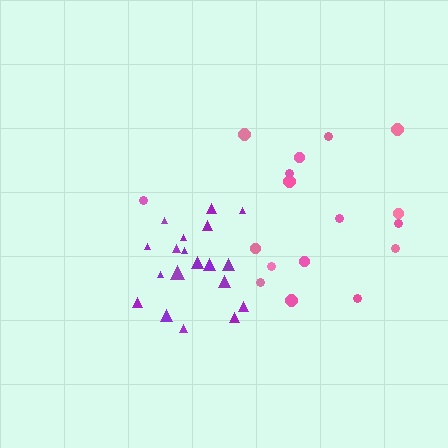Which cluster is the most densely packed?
Purple.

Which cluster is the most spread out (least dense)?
Pink.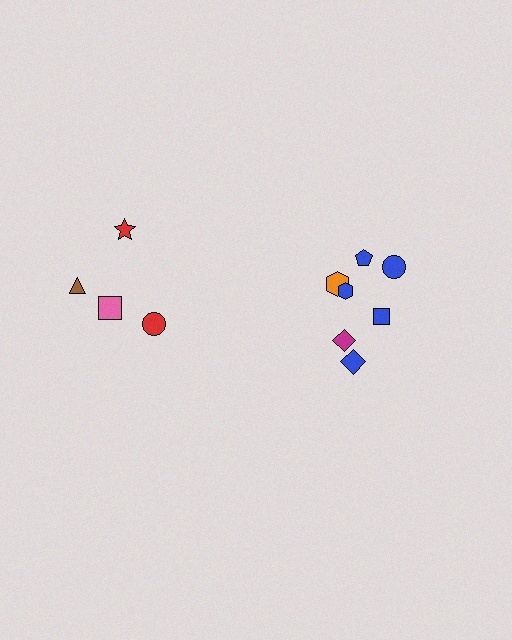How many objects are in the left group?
There are 4 objects.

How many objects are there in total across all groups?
There are 11 objects.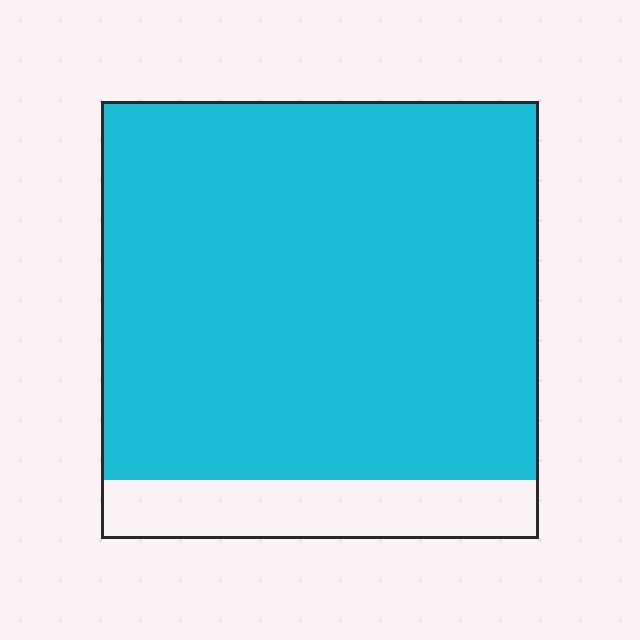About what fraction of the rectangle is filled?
About seven eighths (7/8).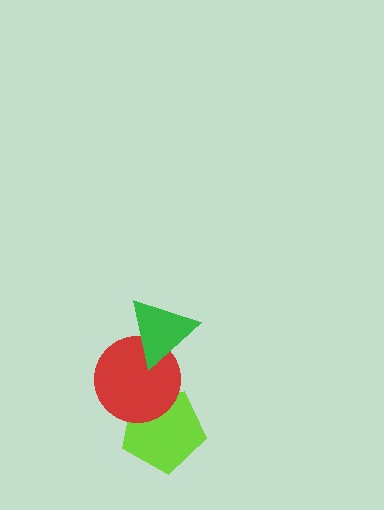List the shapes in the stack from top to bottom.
From top to bottom: the green triangle, the red circle, the lime pentagon.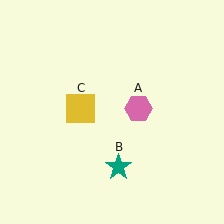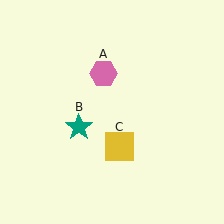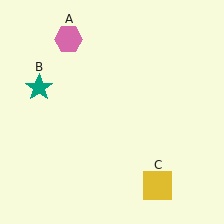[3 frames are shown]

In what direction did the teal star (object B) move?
The teal star (object B) moved up and to the left.